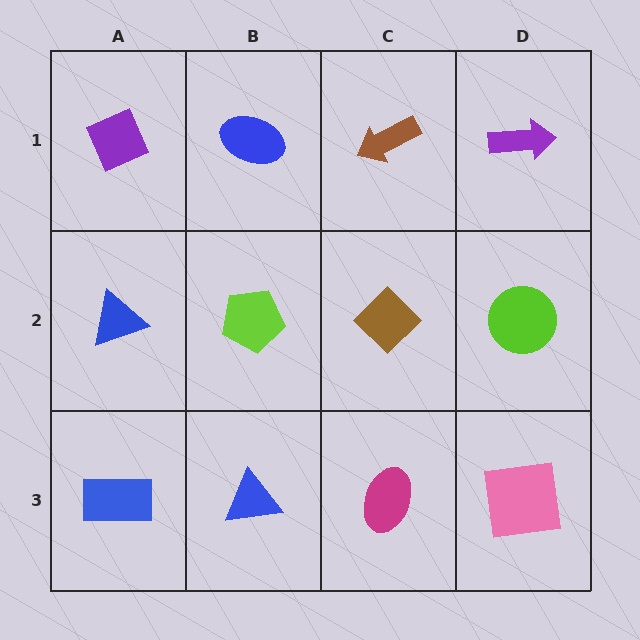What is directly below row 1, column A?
A blue triangle.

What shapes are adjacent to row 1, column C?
A brown diamond (row 2, column C), a blue ellipse (row 1, column B), a purple arrow (row 1, column D).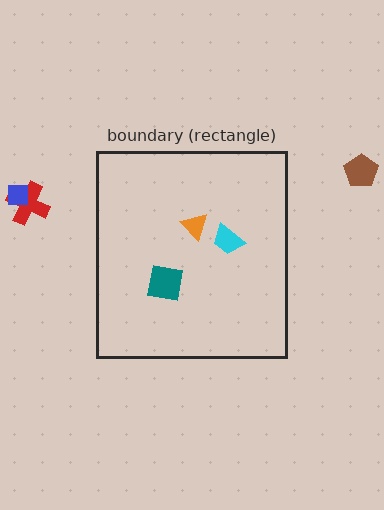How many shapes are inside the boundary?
3 inside, 3 outside.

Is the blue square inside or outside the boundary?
Outside.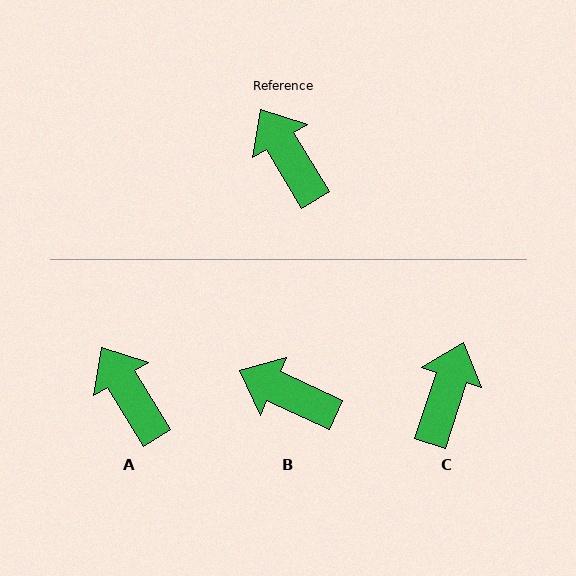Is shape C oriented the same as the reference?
No, it is off by about 49 degrees.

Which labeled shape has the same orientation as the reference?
A.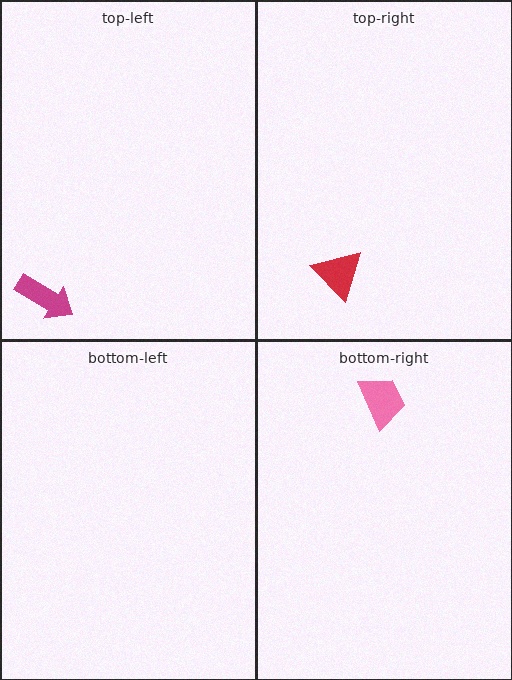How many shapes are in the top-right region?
1.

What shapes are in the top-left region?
The magenta arrow.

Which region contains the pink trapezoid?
The bottom-right region.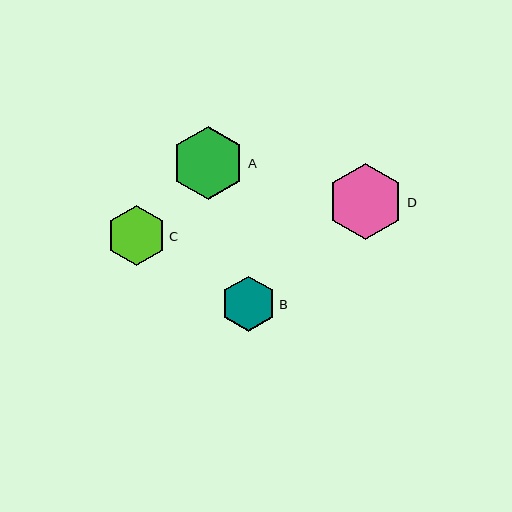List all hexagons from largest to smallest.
From largest to smallest: D, A, C, B.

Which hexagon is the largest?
Hexagon D is the largest with a size of approximately 76 pixels.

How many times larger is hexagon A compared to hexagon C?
Hexagon A is approximately 1.2 times the size of hexagon C.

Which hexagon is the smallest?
Hexagon B is the smallest with a size of approximately 55 pixels.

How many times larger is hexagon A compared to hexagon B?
Hexagon A is approximately 1.3 times the size of hexagon B.